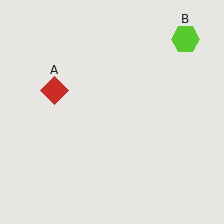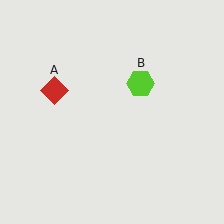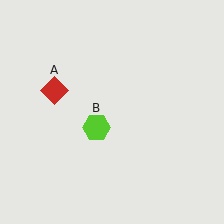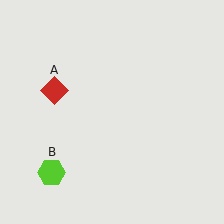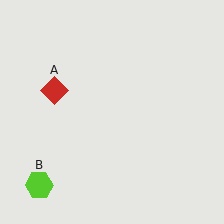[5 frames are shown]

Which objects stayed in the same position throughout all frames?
Red diamond (object A) remained stationary.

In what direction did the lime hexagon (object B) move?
The lime hexagon (object B) moved down and to the left.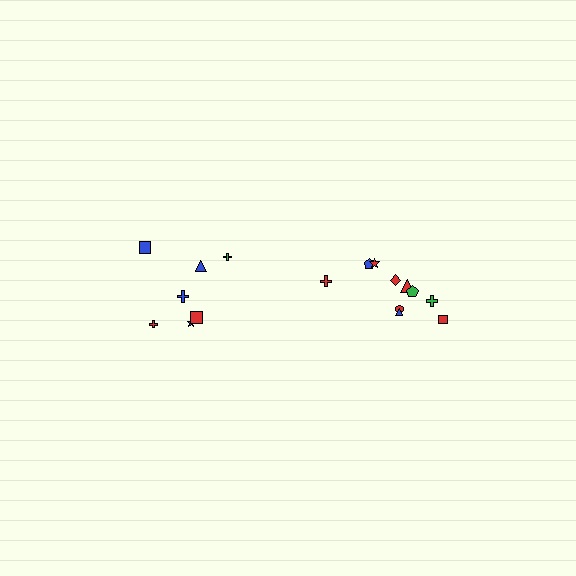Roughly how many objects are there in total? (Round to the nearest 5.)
Roughly 15 objects in total.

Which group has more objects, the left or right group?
The right group.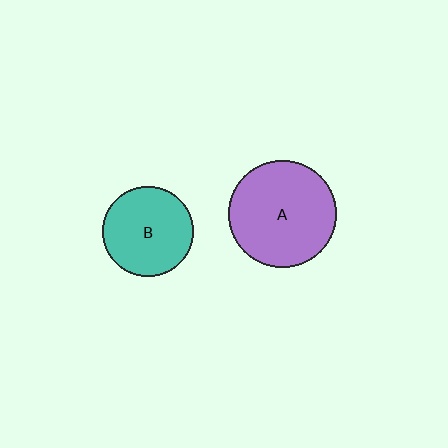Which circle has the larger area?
Circle A (purple).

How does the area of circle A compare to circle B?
Approximately 1.4 times.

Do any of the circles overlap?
No, none of the circles overlap.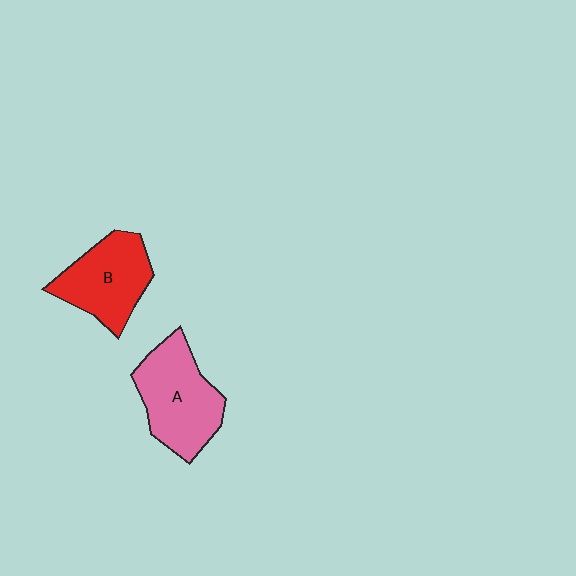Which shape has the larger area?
Shape A (pink).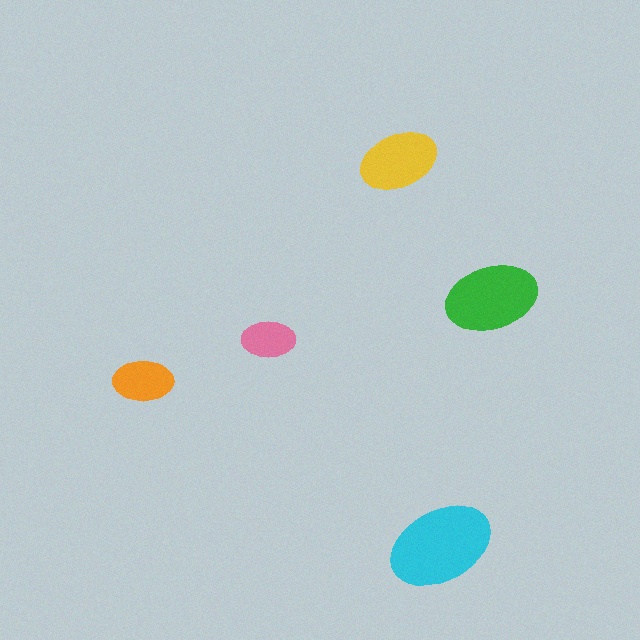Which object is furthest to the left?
The orange ellipse is leftmost.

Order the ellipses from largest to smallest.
the cyan one, the green one, the yellow one, the orange one, the pink one.